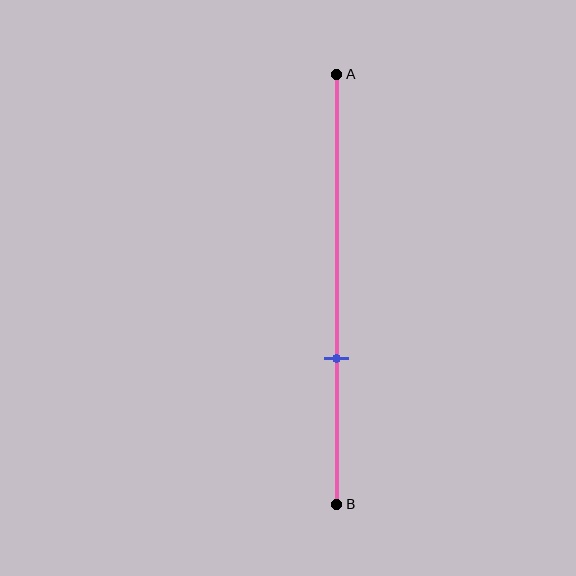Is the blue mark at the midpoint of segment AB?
No, the mark is at about 65% from A, not at the 50% midpoint.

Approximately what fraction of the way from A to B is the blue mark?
The blue mark is approximately 65% of the way from A to B.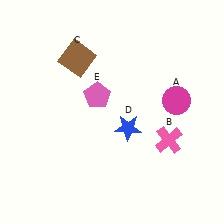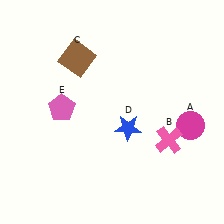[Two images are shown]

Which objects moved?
The objects that moved are: the magenta circle (A), the pink pentagon (E).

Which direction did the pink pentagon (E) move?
The pink pentagon (E) moved left.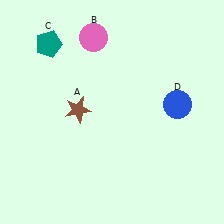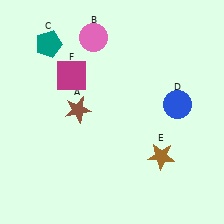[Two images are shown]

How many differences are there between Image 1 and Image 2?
There are 2 differences between the two images.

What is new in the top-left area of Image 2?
A magenta square (F) was added in the top-left area of Image 2.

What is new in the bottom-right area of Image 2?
A brown star (E) was added in the bottom-right area of Image 2.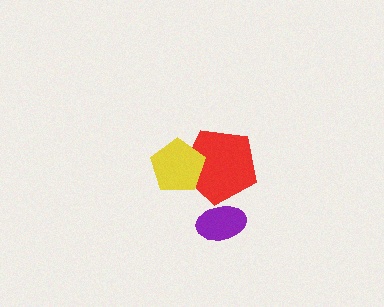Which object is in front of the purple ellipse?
The red pentagon is in front of the purple ellipse.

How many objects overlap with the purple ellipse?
1 object overlaps with the purple ellipse.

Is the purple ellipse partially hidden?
Yes, it is partially covered by another shape.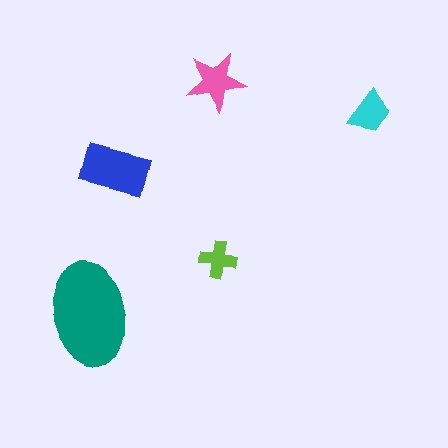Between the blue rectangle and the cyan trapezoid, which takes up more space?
The blue rectangle.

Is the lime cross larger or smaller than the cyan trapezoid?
Smaller.